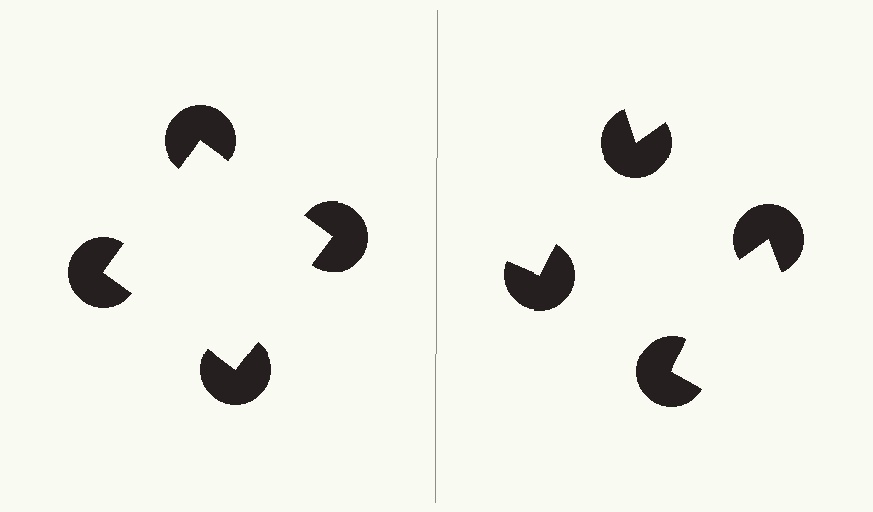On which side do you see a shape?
An illusory square appears on the left side. On the right side the wedge cuts are rotated, so no coherent shape forms.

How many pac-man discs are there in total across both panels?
8 — 4 on each side.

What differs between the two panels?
The pac-man discs are positioned identically on both sides; only the wedge orientations differ. On the left they align to a square; on the right they are misaligned.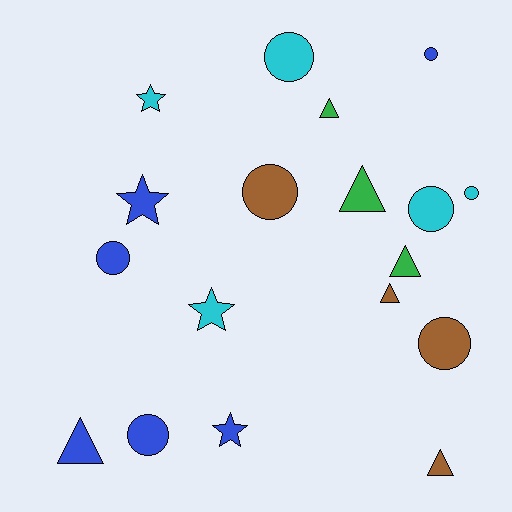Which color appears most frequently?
Blue, with 6 objects.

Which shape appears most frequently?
Circle, with 8 objects.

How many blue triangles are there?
There is 1 blue triangle.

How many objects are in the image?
There are 18 objects.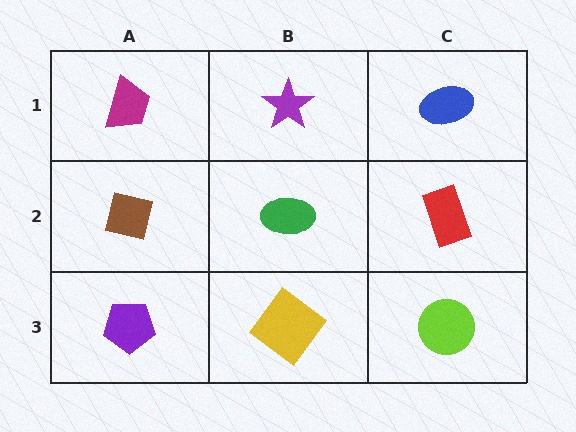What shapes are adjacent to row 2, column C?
A blue ellipse (row 1, column C), a lime circle (row 3, column C), a green ellipse (row 2, column B).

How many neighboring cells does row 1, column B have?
3.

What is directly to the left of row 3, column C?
A yellow diamond.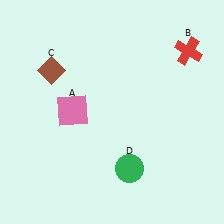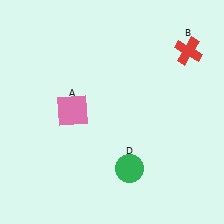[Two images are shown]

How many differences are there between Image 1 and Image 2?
There is 1 difference between the two images.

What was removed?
The brown diamond (C) was removed in Image 2.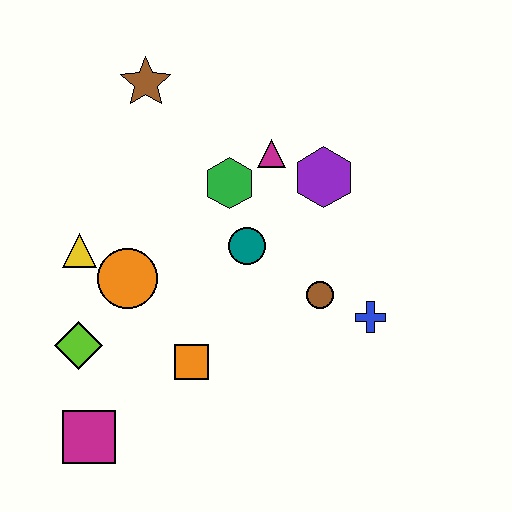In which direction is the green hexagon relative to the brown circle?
The green hexagon is above the brown circle.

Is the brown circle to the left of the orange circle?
No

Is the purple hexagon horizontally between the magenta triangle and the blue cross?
Yes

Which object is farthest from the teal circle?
The magenta square is farthest from the teal circle.